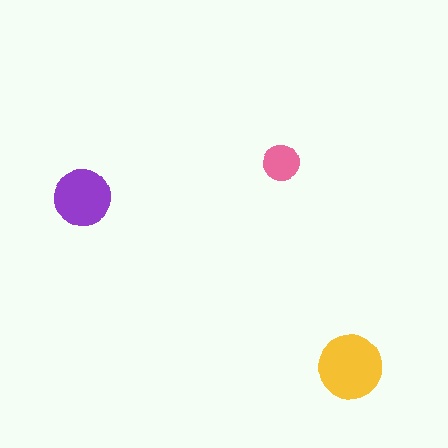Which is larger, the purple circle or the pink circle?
The purple one.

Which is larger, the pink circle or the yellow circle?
The yellow one.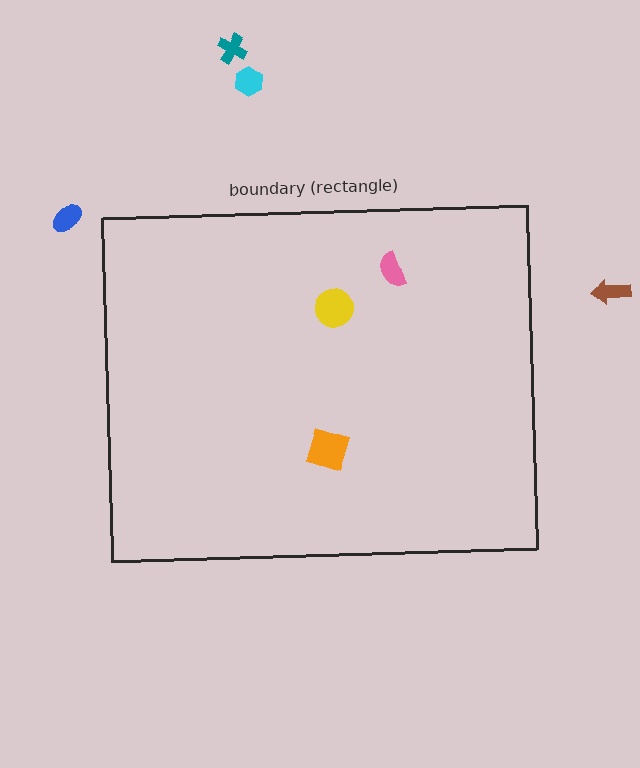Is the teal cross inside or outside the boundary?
Outside.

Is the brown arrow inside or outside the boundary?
Outside.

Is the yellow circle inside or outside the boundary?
Inside.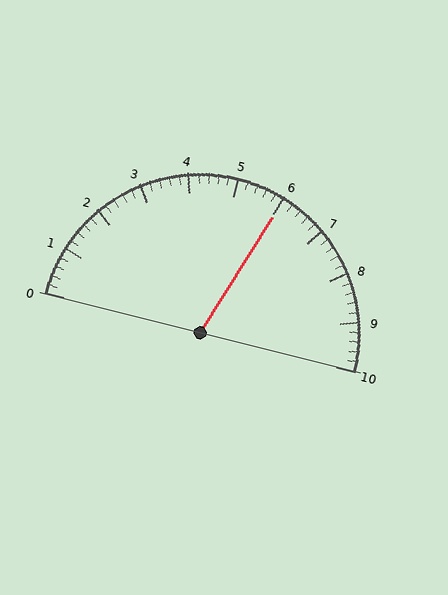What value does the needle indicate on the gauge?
The needle indicates approximately 6.0.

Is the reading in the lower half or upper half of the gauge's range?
The reading is in the upper half of the range (0 to 10).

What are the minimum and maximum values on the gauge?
The gauge ranges from 0 to 10.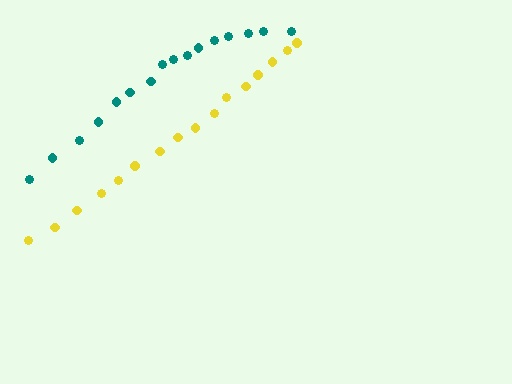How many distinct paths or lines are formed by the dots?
There are 2 distinct paths.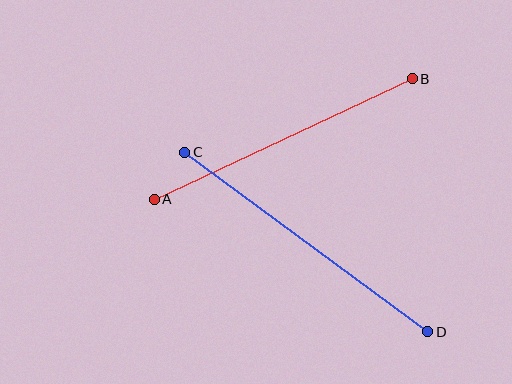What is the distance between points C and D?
The distance is approximately 302 pixels.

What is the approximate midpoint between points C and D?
The midpoint is at approximately (306, 242) pixels.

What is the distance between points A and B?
The distance is approximately 285 pixels.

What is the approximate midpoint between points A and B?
The midpoint is at approximately (283, 139) pixels.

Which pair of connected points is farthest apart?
Points C and D are farthest apart.